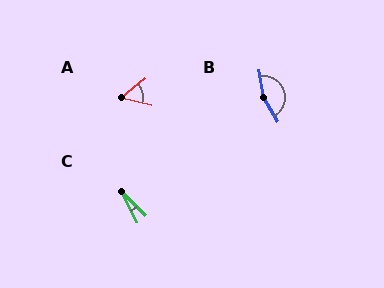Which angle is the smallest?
C, at approximately 19 degrees.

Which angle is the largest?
B, at approximately 159 degrees.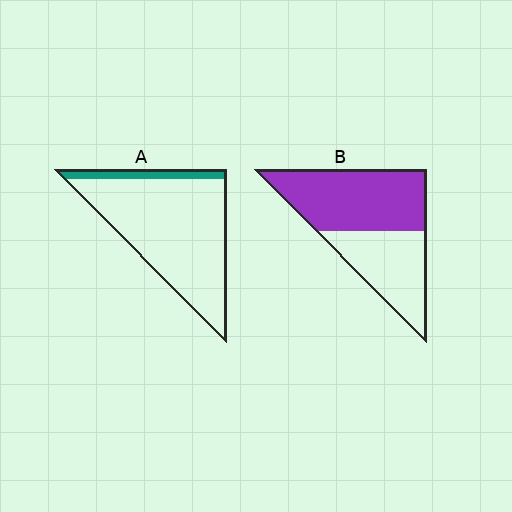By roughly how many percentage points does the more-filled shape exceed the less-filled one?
By roughly 45 percentage points (B over A).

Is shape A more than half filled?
No.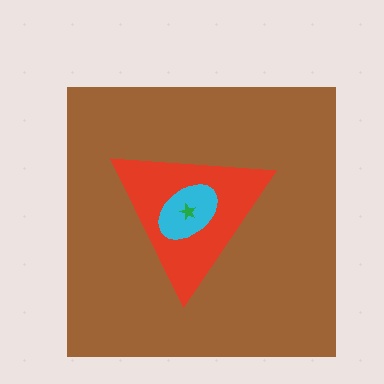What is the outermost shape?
The brown square.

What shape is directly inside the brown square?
The red triangle.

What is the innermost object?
The green star.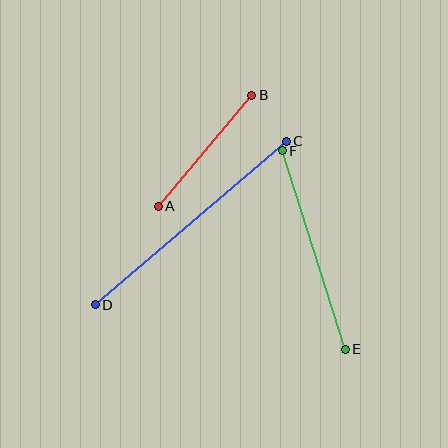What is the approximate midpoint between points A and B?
The midpoint is at approximately (205, 151) pixels.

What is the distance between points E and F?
The distance is approximately 208 pixels.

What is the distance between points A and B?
The distance is approximately 145 pixels.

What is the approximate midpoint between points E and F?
The midpoint is at approximately (314, 250) pixels.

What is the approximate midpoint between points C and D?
The midpoint is at approximately (191, 223) pixels.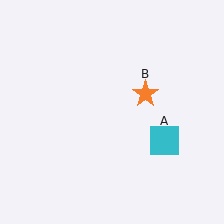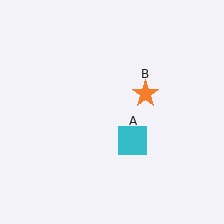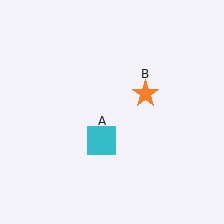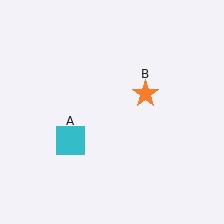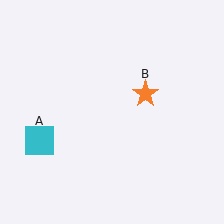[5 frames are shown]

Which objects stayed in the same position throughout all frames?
Orange star (object B) remained stationary.